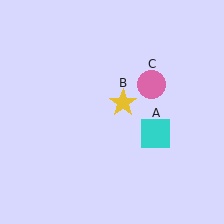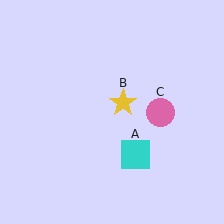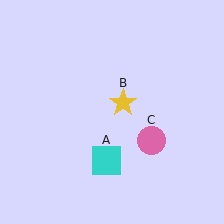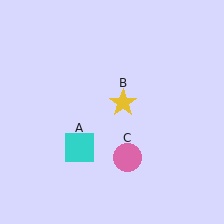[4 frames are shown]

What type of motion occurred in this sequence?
The cyan square (object A), pink circle (object C) rotated clockwise around the center of the scene.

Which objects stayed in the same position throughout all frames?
Yellow star (object B) remained stationary.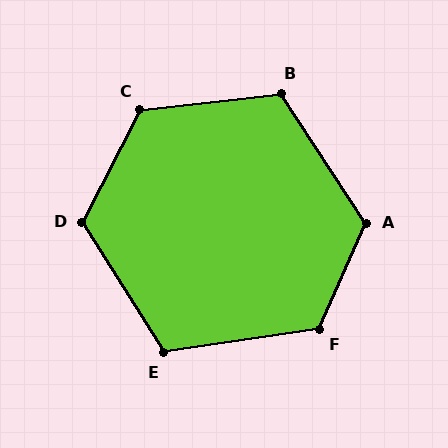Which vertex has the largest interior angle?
C, at approximately 123 degrees.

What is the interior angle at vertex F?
Approximately 122 degrees (obtuse).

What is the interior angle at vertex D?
Approximately 121 degrees (obtuse).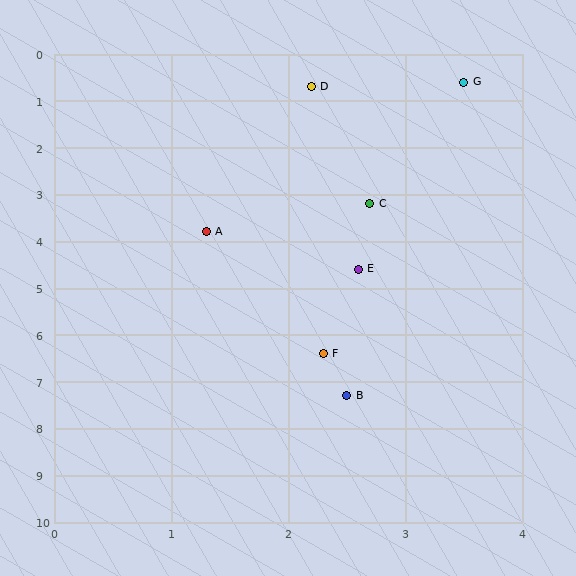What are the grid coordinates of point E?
Point E is at approximately (2.6, 4.6).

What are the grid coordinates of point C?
Point C is at approximately (2.7, 3.2).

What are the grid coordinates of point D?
Point D is at approximately (2.2, 0.7).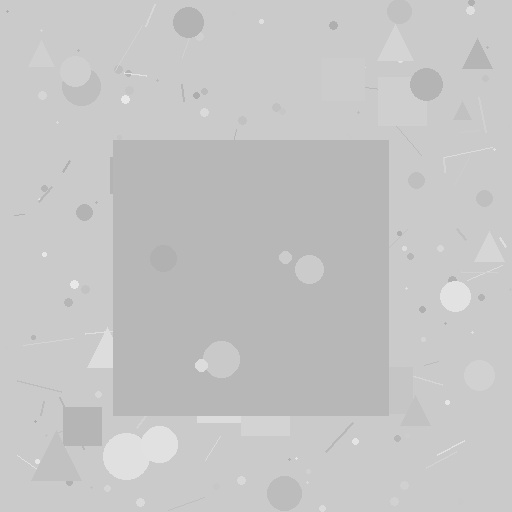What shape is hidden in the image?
A square is hidden in the image.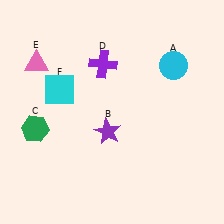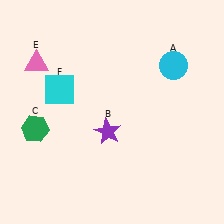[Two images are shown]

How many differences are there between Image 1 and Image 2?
There is 1 difference between the two images.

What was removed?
The purple cross (D) was removed in Image 2.